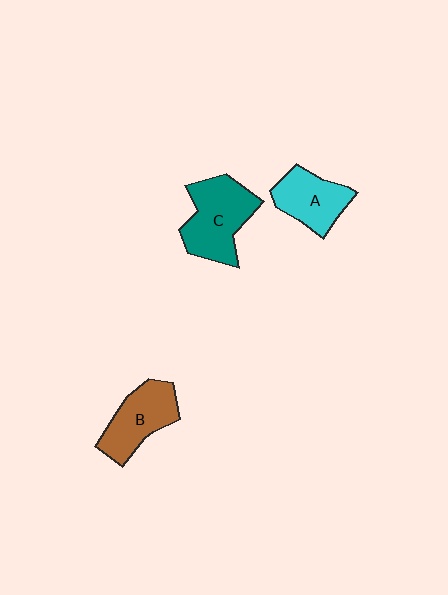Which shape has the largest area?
Shape C (teal).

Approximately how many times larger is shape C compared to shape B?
Approximately 1.2 times.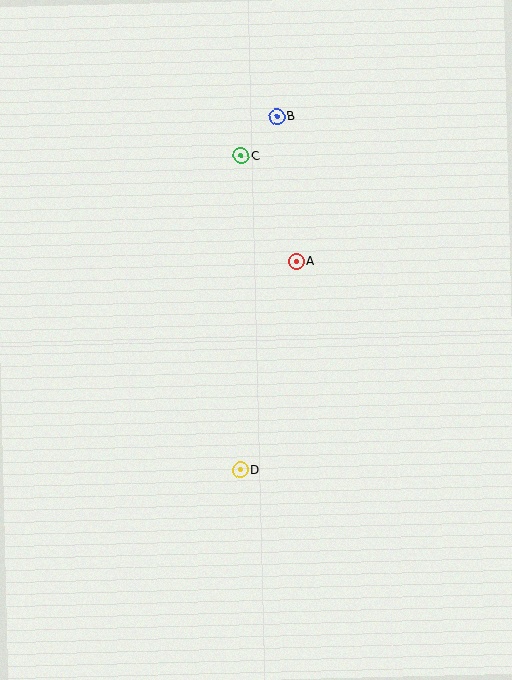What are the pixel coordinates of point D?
Point D is at (240, 470).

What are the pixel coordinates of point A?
Point A is at (296, 261).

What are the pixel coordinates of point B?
Point B is at (277, 117).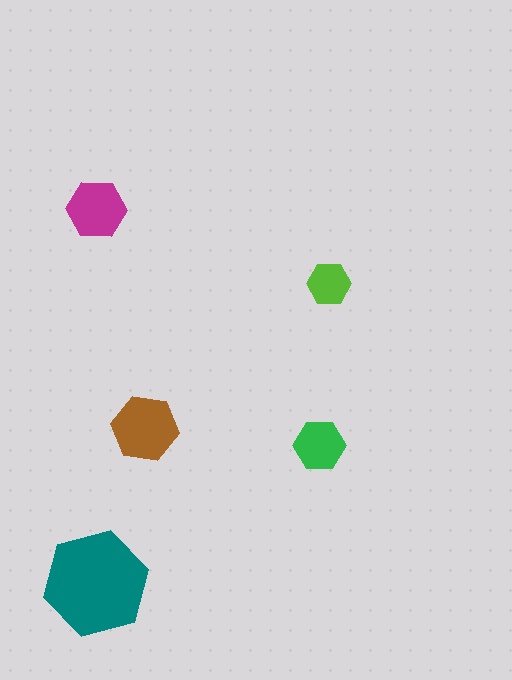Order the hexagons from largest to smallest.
the teal one, the brown one, the magenta one, the green one, the lime one.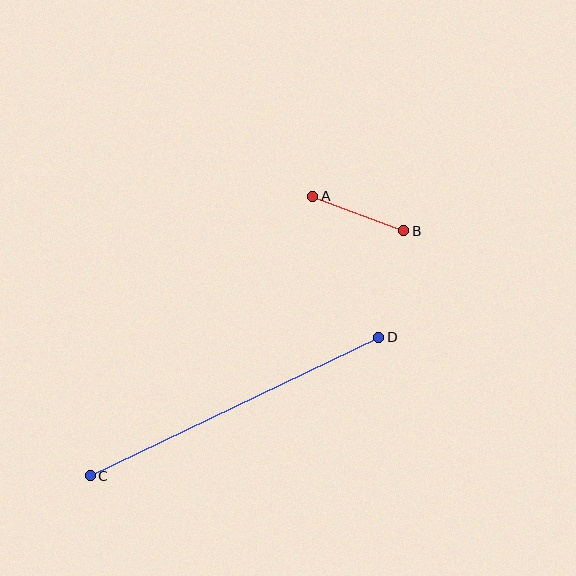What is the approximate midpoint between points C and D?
The midpoint is at approximately (234, 407) pixels.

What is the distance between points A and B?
The distance is approximately 97 pixels.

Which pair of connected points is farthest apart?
Points C and D are farthest apart.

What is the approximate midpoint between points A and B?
The midpoint is at approximately (358, 214) pixels.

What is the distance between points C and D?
The distance is approximately 320 pixels.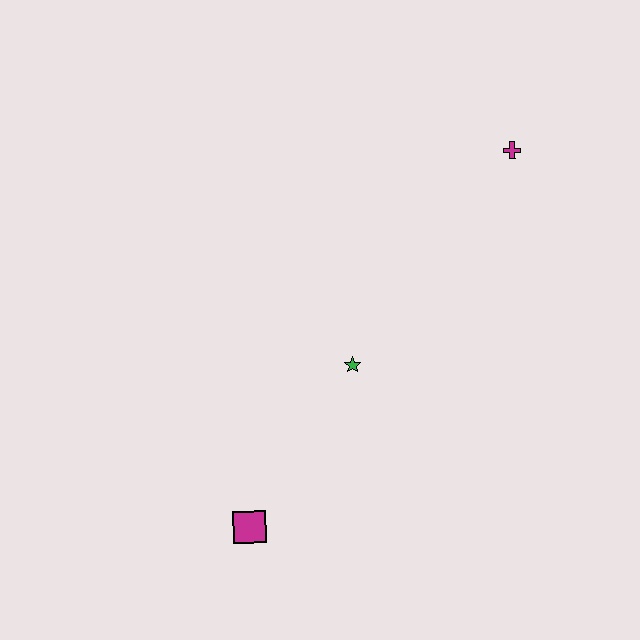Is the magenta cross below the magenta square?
No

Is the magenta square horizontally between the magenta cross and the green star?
No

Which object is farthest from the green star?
The magenta cross is farthest from the green star.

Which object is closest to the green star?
The magenta square is closest to the green star.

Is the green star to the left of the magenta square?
No